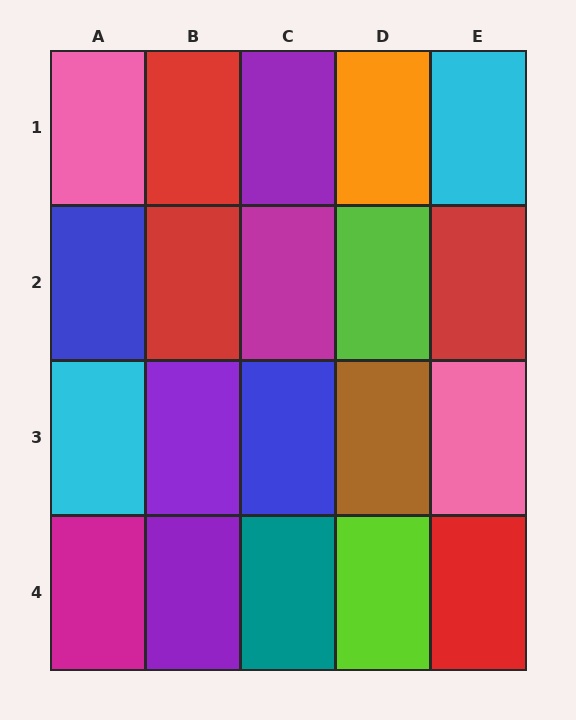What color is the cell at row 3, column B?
Purple.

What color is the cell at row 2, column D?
Lime.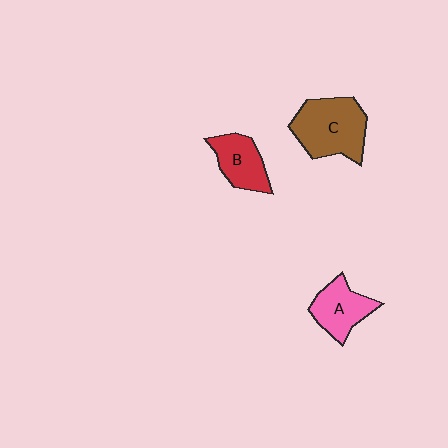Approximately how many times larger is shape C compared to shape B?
Approximately 1.6 times.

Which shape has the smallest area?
Shape B (red).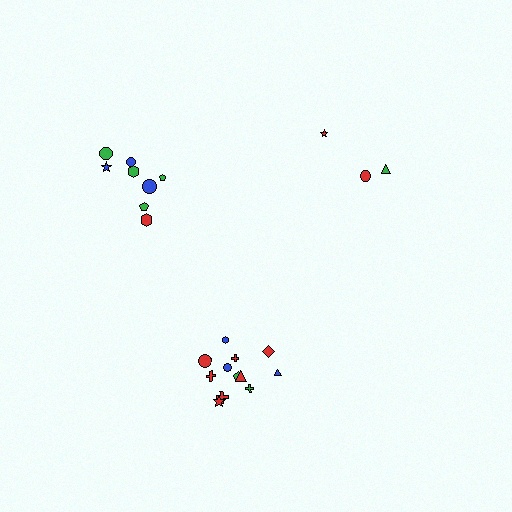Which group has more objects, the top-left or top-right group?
The top-left group.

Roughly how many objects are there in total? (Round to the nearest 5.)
Roughly 25 objects in total.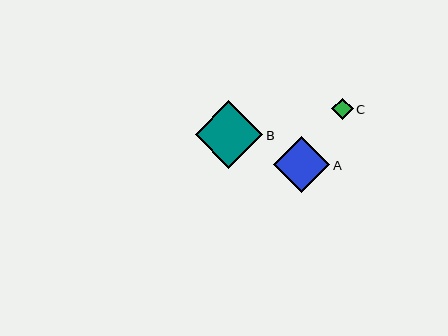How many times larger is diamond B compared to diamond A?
Diamond B is approximately 1.2 times the size of diamond A.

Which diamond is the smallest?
Diamond C is the smallest with a size of approximately 22 pixels.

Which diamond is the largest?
Diamond B is the largest with a size of approximately 67 pixels.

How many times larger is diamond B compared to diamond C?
Diamond B is approximately 3.1 times the size of diamond C.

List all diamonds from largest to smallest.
From largest to smallest: B, A, C.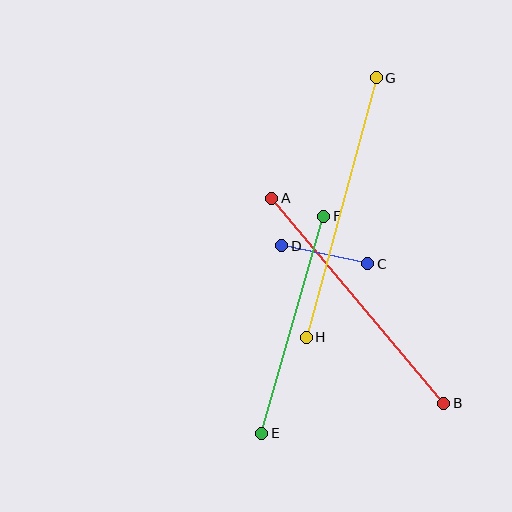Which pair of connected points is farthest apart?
Points G and H are farthest apart.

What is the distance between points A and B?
The distance is approximately 268 pixels.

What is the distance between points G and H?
The distance is approximately 269 pixels.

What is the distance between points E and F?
The distance is approximately 226 pixels.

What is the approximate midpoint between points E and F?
The midpoint is at approximately (293, 325) pixels.